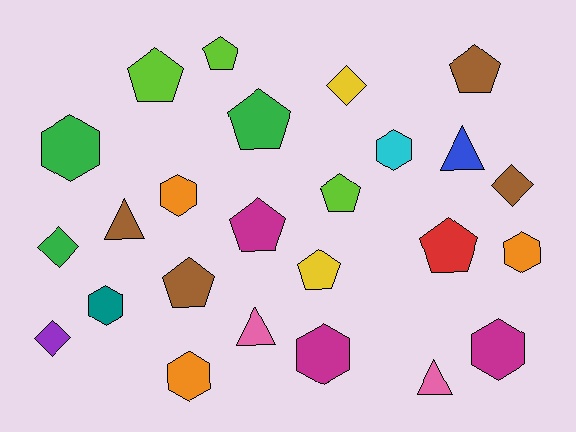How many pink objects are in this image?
There are 2 pink objects.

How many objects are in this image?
There are 25 objects.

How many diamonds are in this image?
There are 4 diamonds.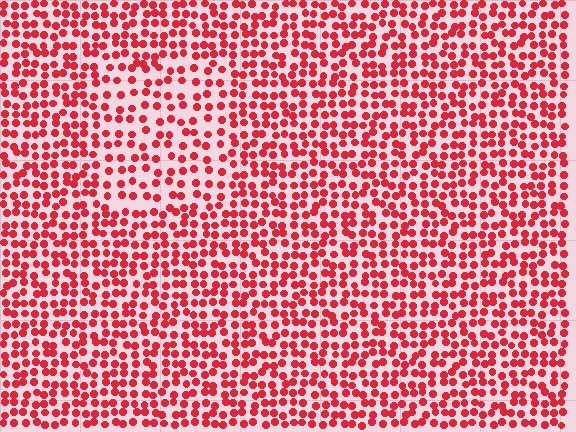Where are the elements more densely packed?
The elements are more densely packed outside the rectangle boundary.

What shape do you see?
I see a rectangle.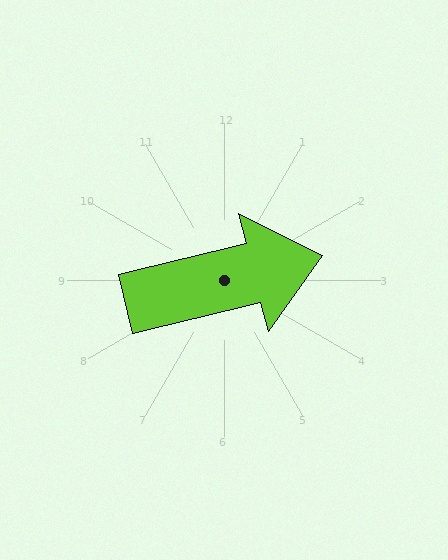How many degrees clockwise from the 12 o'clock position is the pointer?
Approximately 76 degrees.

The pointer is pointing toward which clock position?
Roughly 3 o'clock.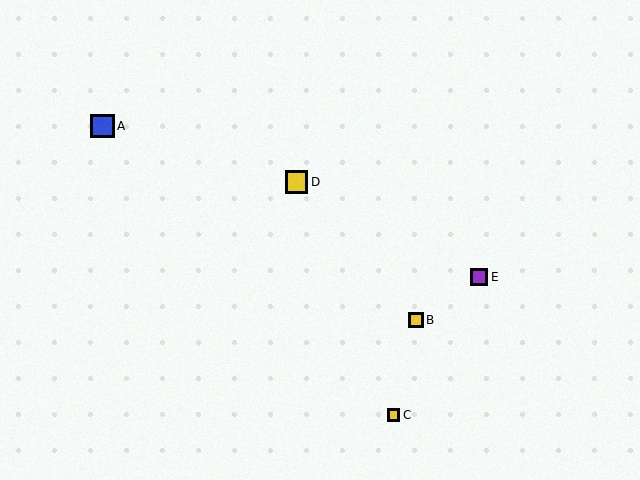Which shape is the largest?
The blue square (labeled A) is the largest.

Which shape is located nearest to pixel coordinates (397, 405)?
The yellow square (labeled C) at (393, 415) is nearest to that location.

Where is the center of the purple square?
The center of the purple square is at (479, 277).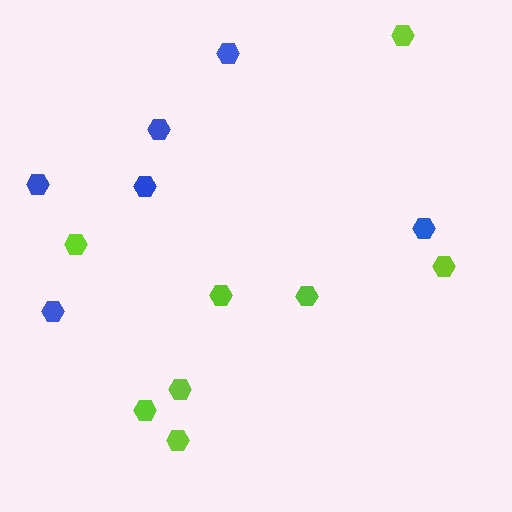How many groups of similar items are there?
There are 2 groups: one group of blue hexagons (6) and one group of lime hexagons (8).